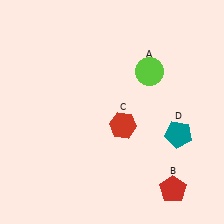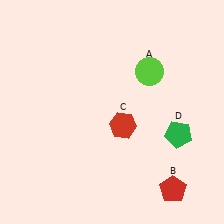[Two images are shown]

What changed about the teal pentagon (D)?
In Image 1, D is teal. In Image 2, it changed to green.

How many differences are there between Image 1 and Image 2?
There is 1 difference between the two images.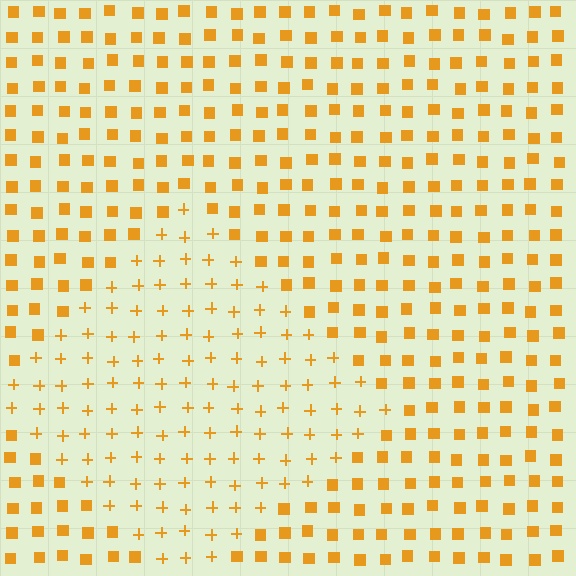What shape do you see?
I see a diamond.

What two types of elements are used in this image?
The image uses plus signs inside the diamond region and squares outside it.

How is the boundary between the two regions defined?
The boundary is defined by a change in element shape: plus signs inside vs. squares outside. All elements share the same color and spacing.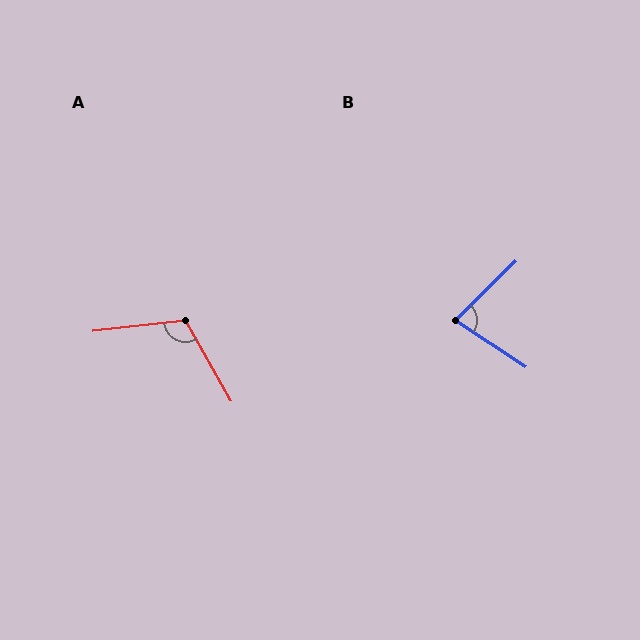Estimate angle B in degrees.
Approximately 78 degrees.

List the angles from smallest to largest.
B (78°), A (113°).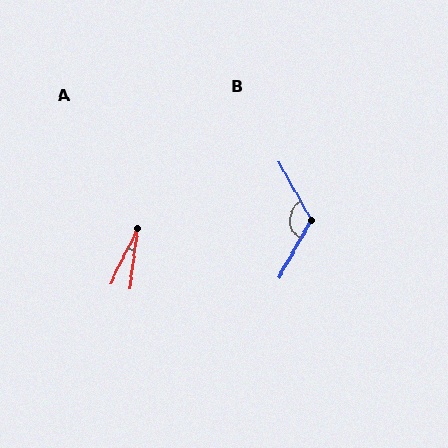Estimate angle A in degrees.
Approximately 18 degrees.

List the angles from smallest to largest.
A (18°), B (121°).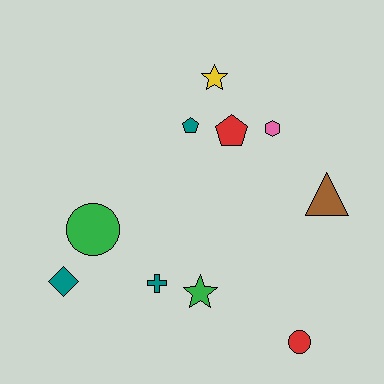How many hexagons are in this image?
There is 1 hexagon.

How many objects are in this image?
There are 10 objects.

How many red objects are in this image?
There are 2 red objects.